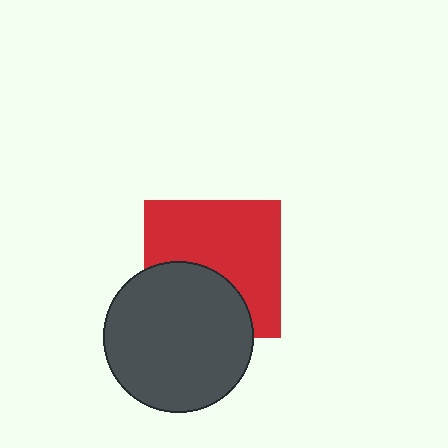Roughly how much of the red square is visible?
About half of it is visible (roughly 63%).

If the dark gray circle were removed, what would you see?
You would see the complete red square.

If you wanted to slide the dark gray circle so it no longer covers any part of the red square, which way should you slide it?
Slide it down — that is the most direct way to separate the two shapes.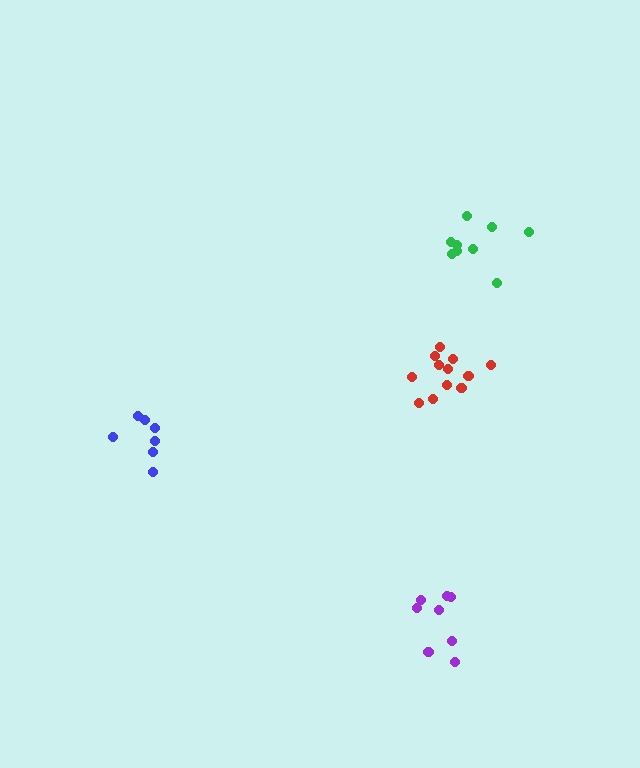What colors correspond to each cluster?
The clusters are colored: green, red, blue, purple.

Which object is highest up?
The green cluster is topmost.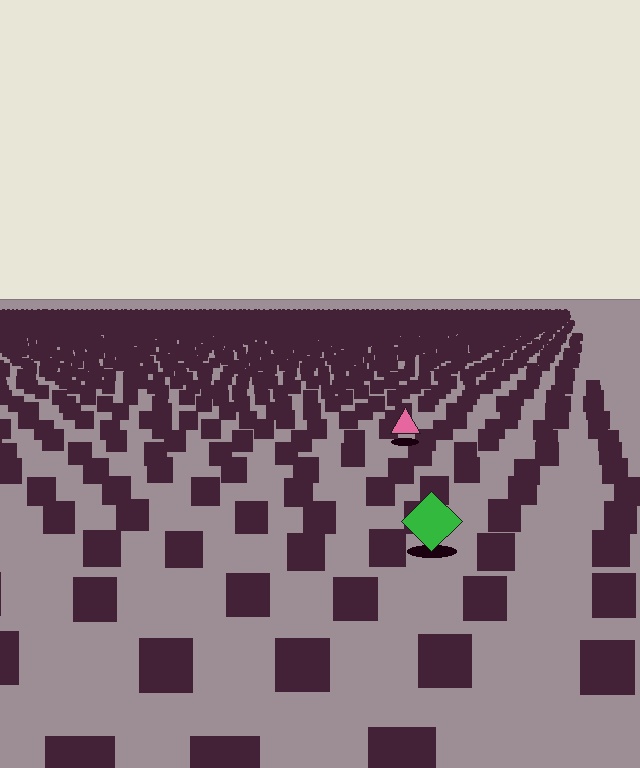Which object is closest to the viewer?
The green diamond is closest. The texture marks near it are larger and more spread out.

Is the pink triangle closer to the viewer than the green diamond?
No. The green diamond is closer — you can tell from the texture gradient: the ground texture is coarser near it.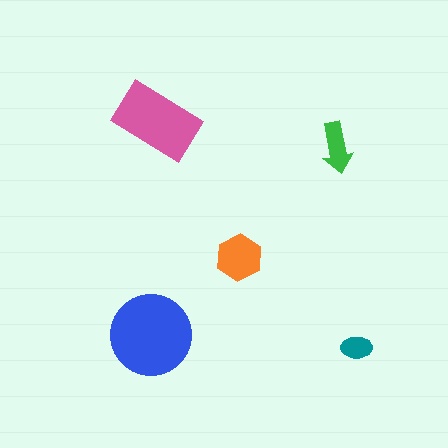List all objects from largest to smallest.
The blue circle, the pink rectangle, the orange hexagon, the green arrow, the teal ellipse.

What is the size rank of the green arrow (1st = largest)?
4th.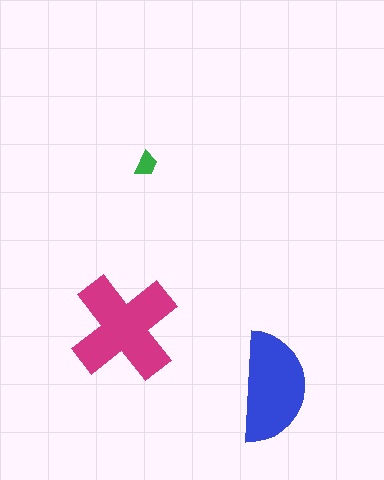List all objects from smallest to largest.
The green trapezoid, the blue semicircle, the magenta cross.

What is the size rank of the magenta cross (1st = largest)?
1st.